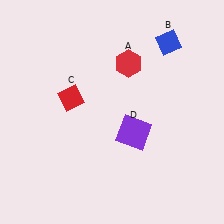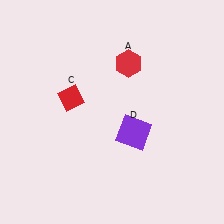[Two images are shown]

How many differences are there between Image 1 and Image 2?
There is 1 difference between the two images.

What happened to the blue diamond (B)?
The blue diamond (B) was removed in Image 2. It was in the top-right area of Image 1.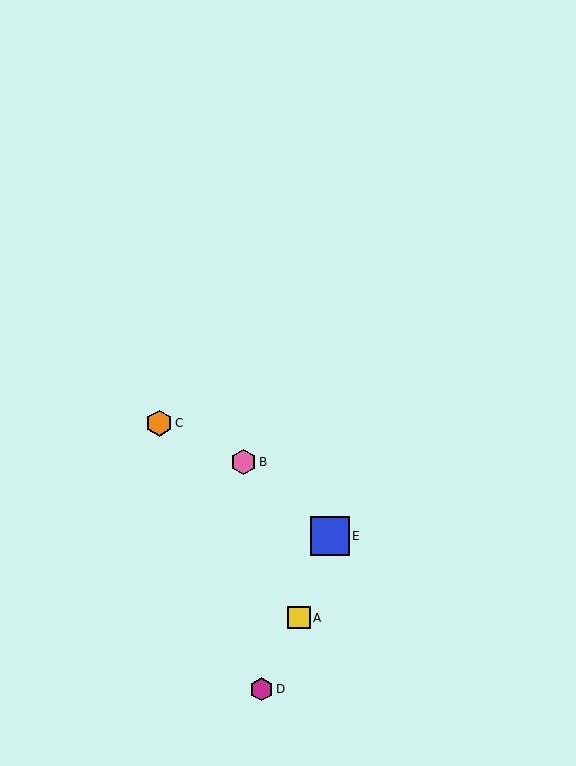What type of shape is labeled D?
Shape D is a magenta hexagon.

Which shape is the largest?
The blue square (labeled E) is the largest.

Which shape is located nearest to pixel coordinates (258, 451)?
The pink hexagon (labeled B) at (243, 462) is nearest to that location.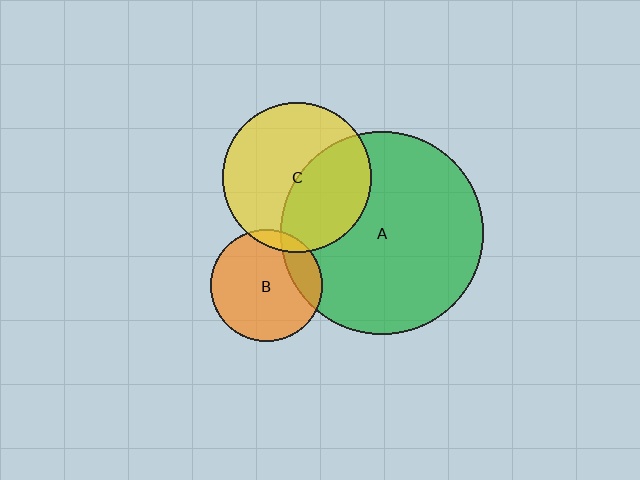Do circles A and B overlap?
Yes.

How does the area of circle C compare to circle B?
Approximately 1.8 times.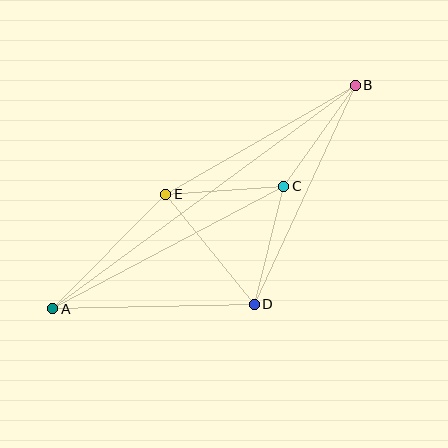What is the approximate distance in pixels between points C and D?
The distance between C and D is approximately 122 pixels.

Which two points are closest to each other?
Points C and E are closest to each other.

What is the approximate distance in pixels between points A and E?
The distance between A and E is approximately 161 pixels.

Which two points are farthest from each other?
Points A and B are farthest from each other.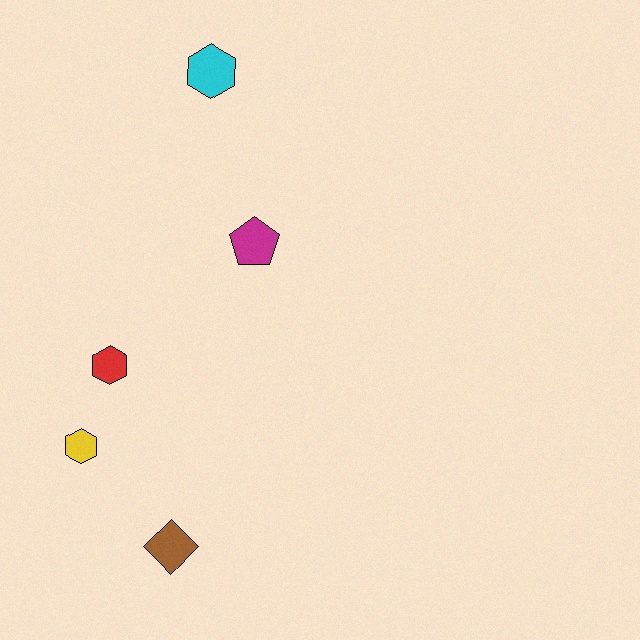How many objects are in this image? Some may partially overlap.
There are 5 objects.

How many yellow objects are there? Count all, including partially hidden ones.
There is 1 yellow object.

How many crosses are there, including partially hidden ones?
There are no crosses.